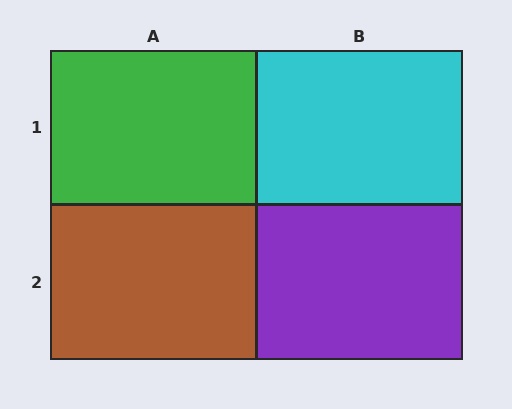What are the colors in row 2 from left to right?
Brown, purple.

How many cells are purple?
1 cell is purple.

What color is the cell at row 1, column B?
Cyan.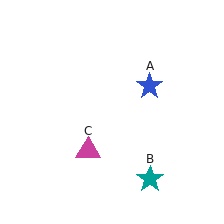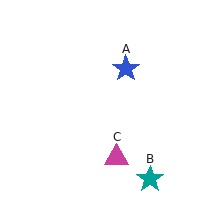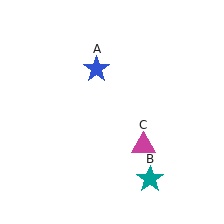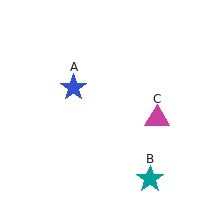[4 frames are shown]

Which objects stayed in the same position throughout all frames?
Teal star (object B) remained stationary.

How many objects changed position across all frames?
2 objects changed position: blue star (object A), magenta triangle (object C).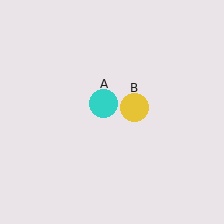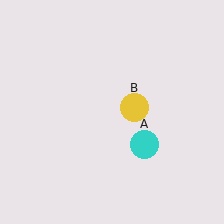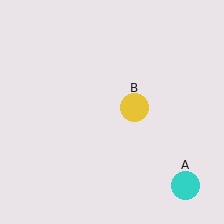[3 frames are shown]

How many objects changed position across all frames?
1 object changed position: cyan circle (object A).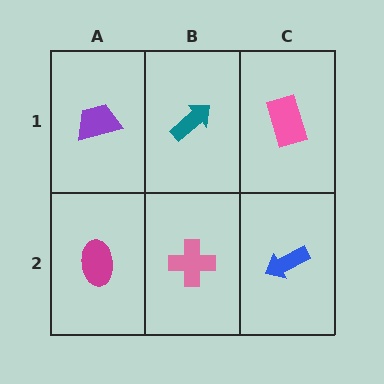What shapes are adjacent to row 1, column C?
A blue arrow (row 2, column C), a teal arrow (row 1, column B).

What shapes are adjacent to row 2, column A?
A purple trapezoid (row 1, column A), a pink cross (row 2, column B).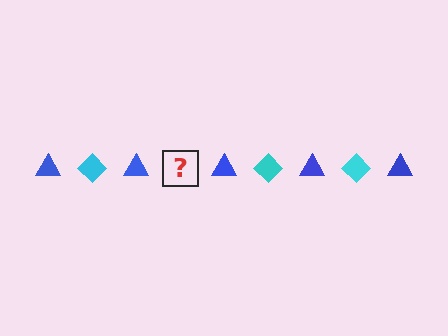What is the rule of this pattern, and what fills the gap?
The rule is that the pattern alternates between blue triangle and cyan diamond. The gap should be filled with a cyan diamond.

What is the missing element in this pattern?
The missing element is a cyan diamond.